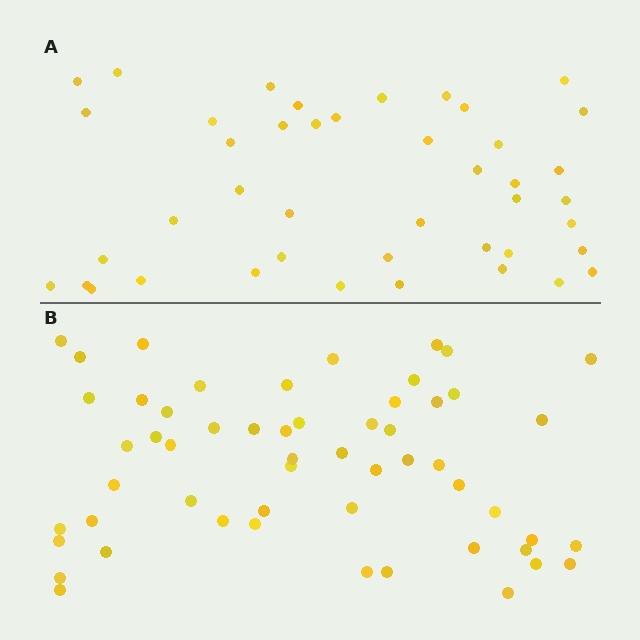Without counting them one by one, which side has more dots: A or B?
Region B (the bottom region) has more dots.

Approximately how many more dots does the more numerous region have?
Region B has roughly 12 or so more dots than region A.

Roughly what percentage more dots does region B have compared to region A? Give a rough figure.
About 30% more.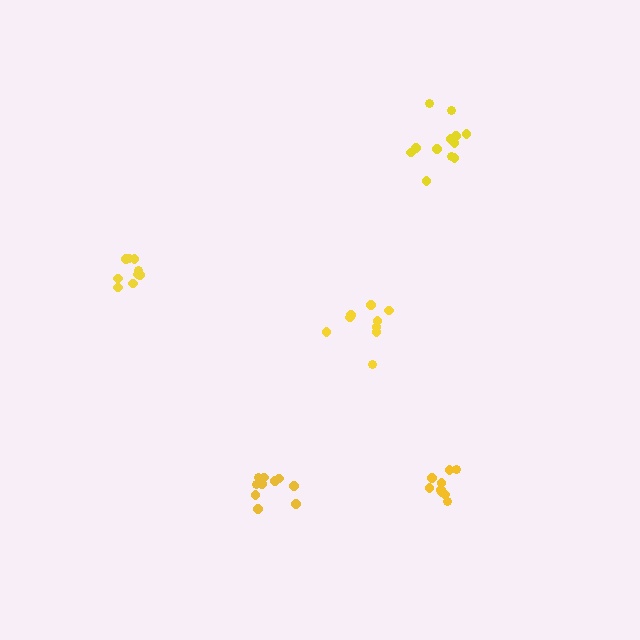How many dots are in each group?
Group 1: 9 dots, Group 2: 9 dots, Group 3: 9 dots, Group 4: 12 dots, Group 5: 10 dots (49 total).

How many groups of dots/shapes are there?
There are 5 groups.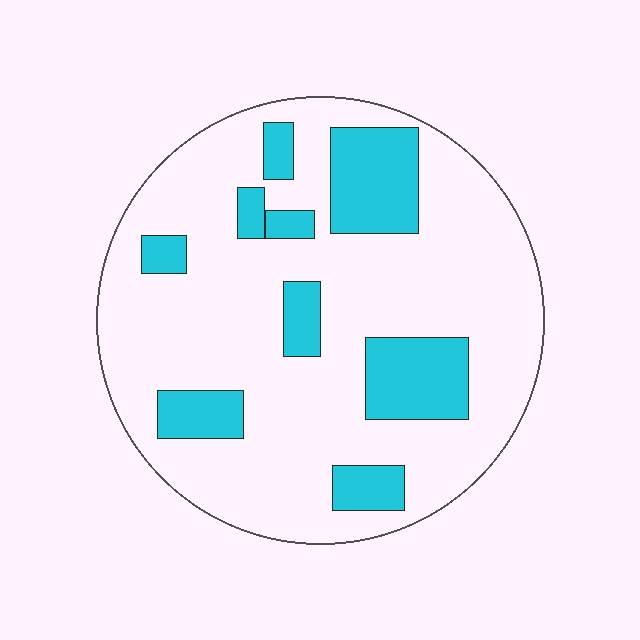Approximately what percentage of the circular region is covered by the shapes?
Approximately 20%.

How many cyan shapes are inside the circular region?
9.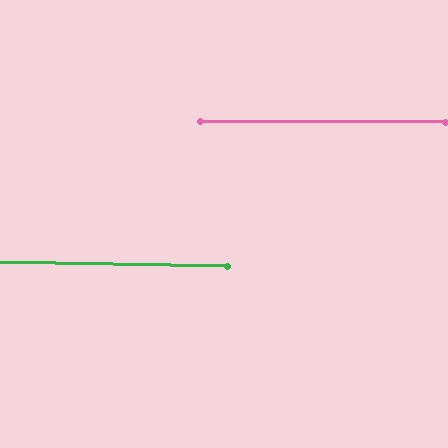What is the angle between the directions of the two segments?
Approximately 1 degree.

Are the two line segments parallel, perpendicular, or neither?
Parallel — their directions differ by only 0.7°.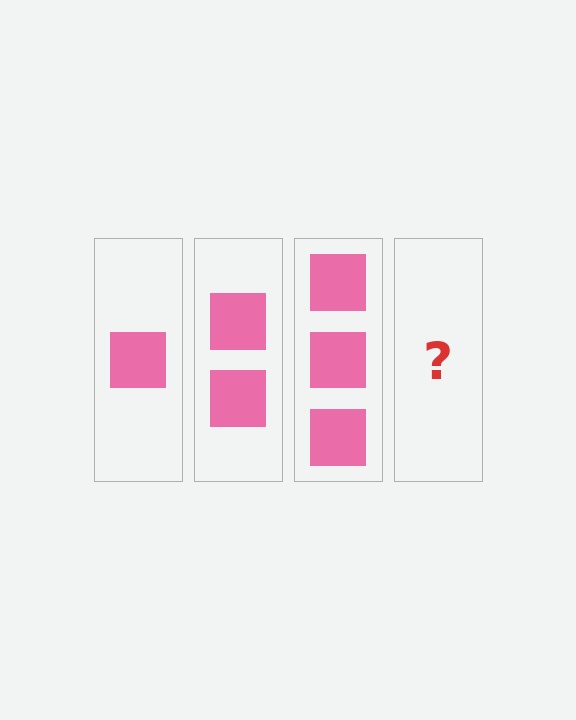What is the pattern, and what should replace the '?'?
The pattern is that each step adds one more square. The '?' should be 4 squares.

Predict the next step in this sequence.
The next step is 4 squares.